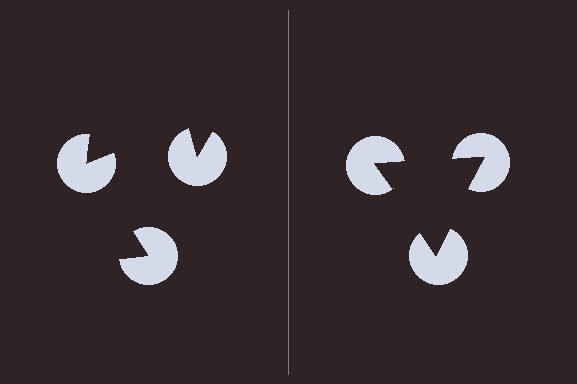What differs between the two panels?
The pac-man discs are positioned identically on both sides; only the wedge orientations differ. On the right they align to a triangle; on the left they are misaligned.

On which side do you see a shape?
An illusory triangle appears on the right side. On the left side the wedge cuts are rotated, so no coherent shape forms.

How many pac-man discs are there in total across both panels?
6 — 3 on each side.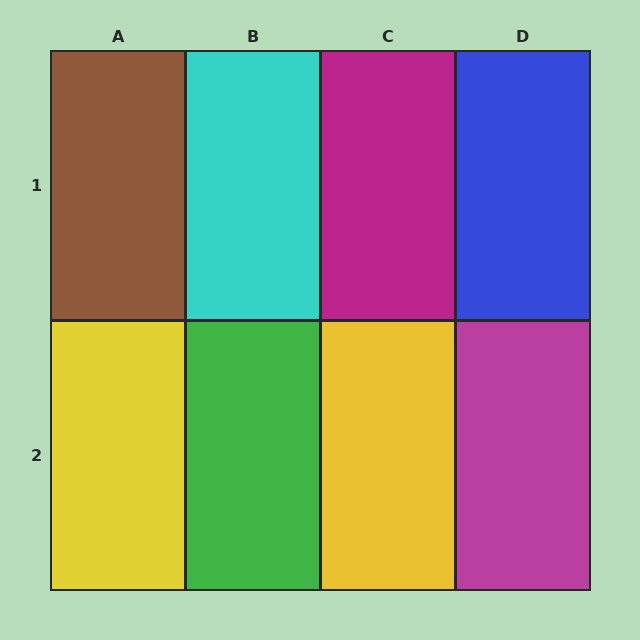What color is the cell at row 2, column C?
Yellow.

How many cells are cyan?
1 cell is cyan.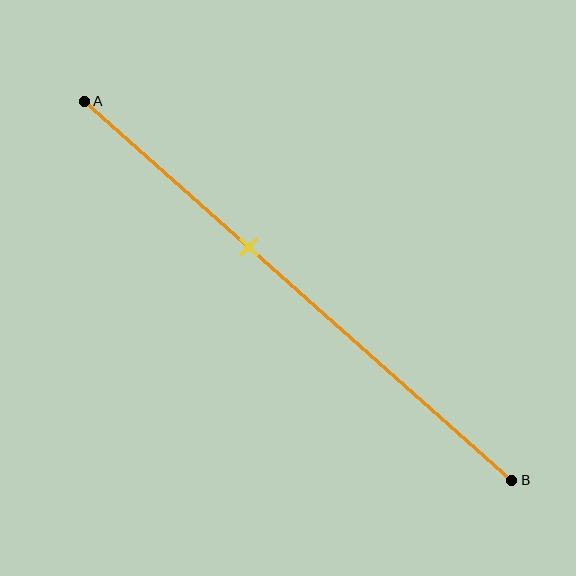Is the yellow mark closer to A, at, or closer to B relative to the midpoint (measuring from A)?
The yellow mark is closer to point A than the midpoint of segment AB.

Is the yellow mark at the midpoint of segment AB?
No, the mark is at about 40% from A, not at the 50% midpoint.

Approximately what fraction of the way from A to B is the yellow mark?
The yellow mark is approximately 40% of the way from A to B.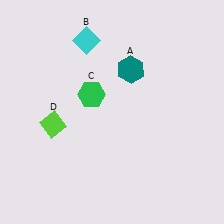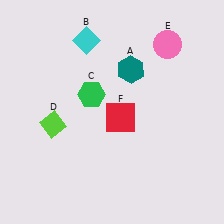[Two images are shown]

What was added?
A pink circle (E), a red square (F) were added in Image 2.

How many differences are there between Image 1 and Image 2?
There are 2 differences between the two images.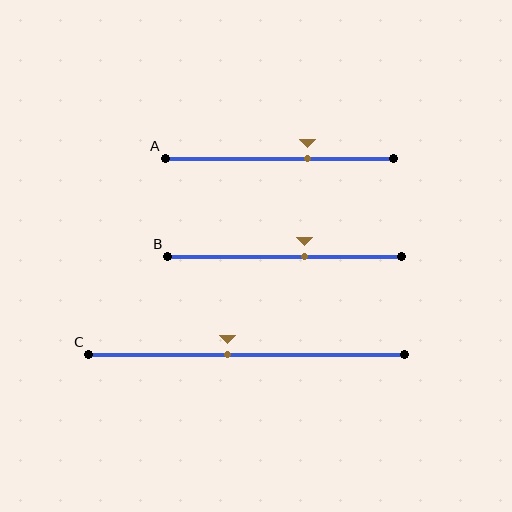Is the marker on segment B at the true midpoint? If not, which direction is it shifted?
No, the marker on segment B is shifted to the right by about 8% of the segment length.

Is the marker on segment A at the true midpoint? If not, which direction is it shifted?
No, the marker on segment A is shifted to the right by about 12% of the segment length.